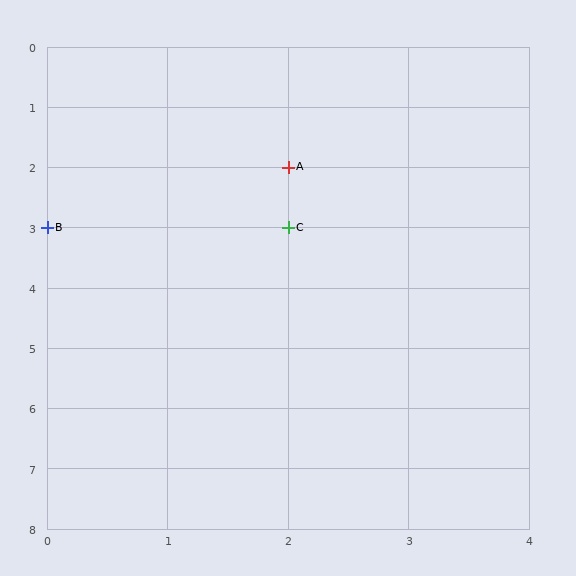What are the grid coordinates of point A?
Point A is at grid coordinates (2, 2).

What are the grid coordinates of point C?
Point C is at grid coordinates (2, 3).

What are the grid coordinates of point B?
Point B is at grid coordinates (0, 3).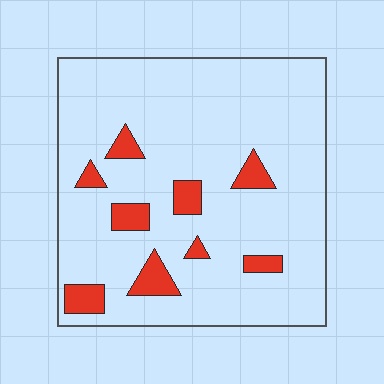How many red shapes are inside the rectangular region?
9.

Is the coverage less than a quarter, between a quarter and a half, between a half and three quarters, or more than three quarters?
Less than a quarter.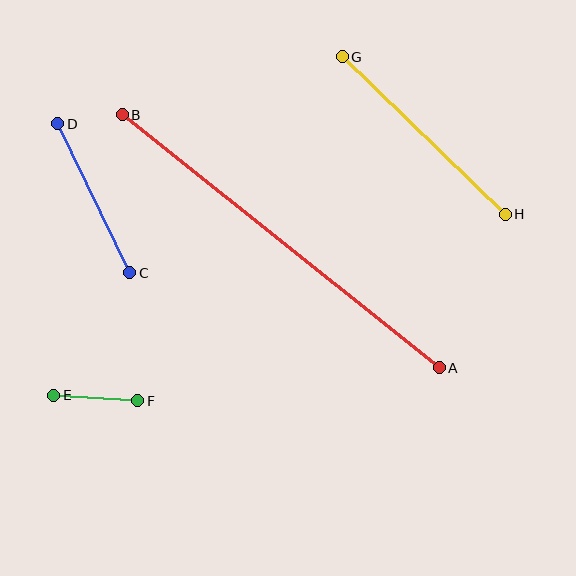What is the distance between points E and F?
The distance is approximately 84 pixels.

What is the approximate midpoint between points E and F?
The midpoint is at approximately (96, 398) pixels.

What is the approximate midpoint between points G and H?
The midpoint is at approximately (424, 136) pixels.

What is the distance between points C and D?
The distance is approximately 165 pixels.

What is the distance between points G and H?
The distance is approximately 227 pixels.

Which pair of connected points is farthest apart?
Points A and B are farthest apart.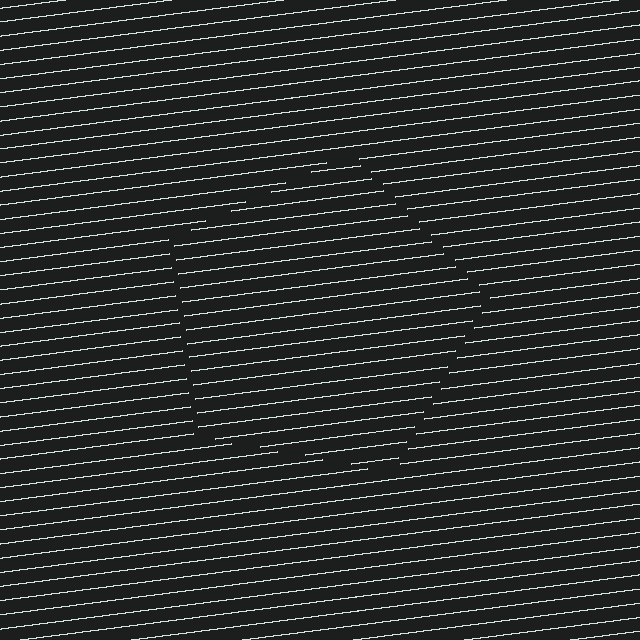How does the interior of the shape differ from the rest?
The interior of the shape contains the same grating, shifted by half a period — the contour is defined by the phase discontinuity where line-ends from the inner and outer gratings abut.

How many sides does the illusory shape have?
5 sides — the line-ends trace a pentagon.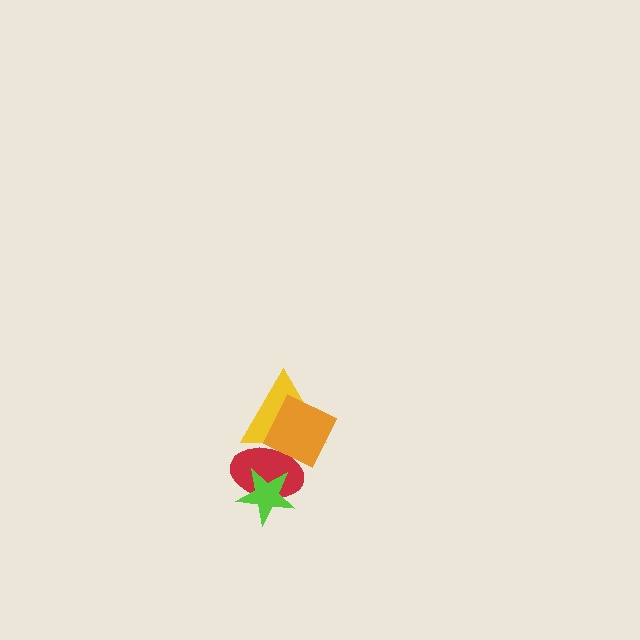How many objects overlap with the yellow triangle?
2 objects overlap with the yellow triangle.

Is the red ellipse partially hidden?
Yes, it is partially covered by another shape.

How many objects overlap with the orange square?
2 objects overlap with the orange square.